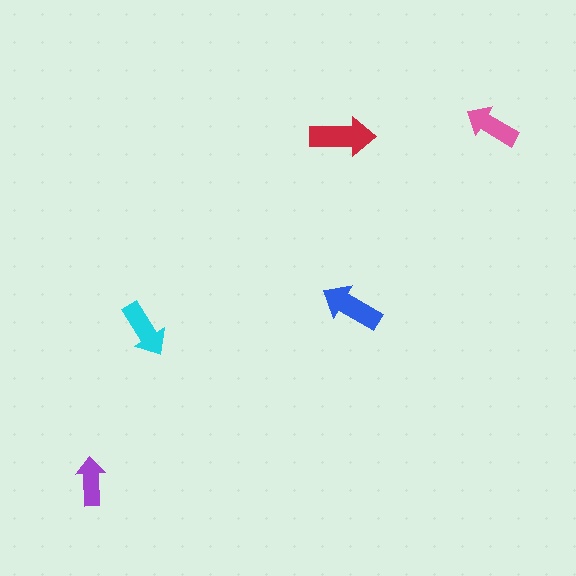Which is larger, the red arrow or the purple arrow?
The red one.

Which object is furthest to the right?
The pink arrow is rightmost.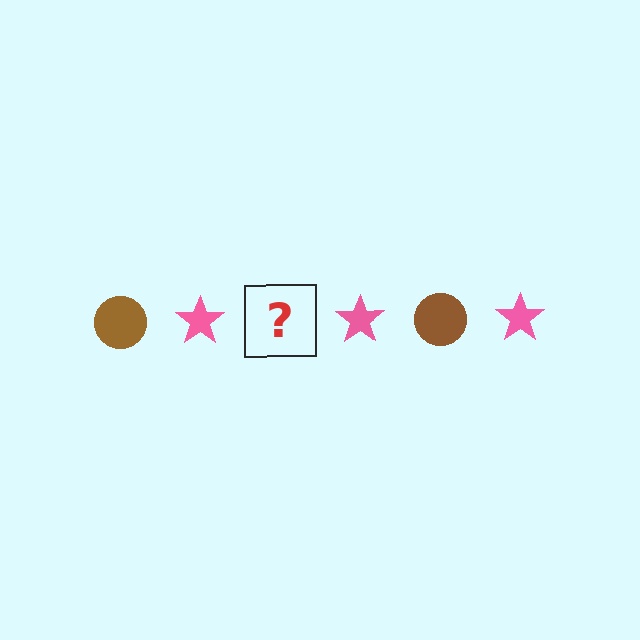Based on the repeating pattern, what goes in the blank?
The blank should be a brown circle.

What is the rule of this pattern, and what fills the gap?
The rule is that the pattern alternates between brown circle and pink star. The gap should be filled with a brown circle.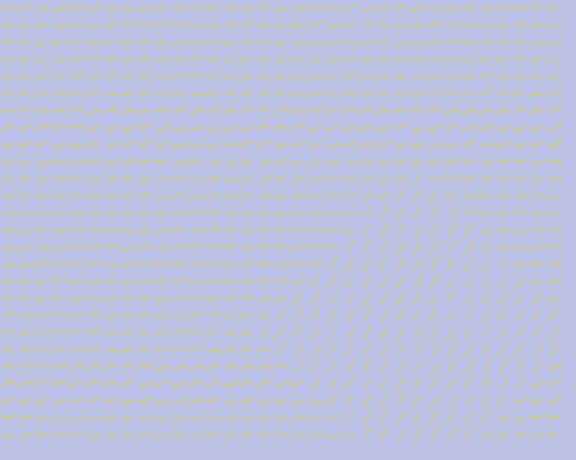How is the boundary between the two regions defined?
The boundary is defined purely by a change in line orientation (approximately 45 degrees difference). All lines are the same color and thickness.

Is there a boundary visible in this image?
Yes, there is a texture boundary formed by a change in line orientation.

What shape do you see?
I see a diamond.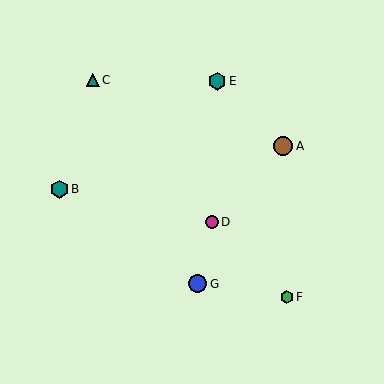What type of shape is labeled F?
Shape F is a green hexagon.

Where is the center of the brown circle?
The center of the brown circle is at (283, 146).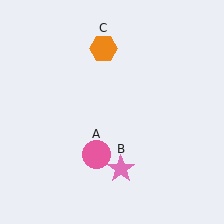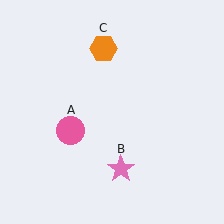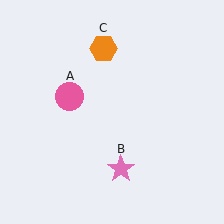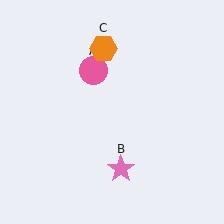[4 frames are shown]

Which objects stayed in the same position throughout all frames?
Pink star (object B) and orange hexagon (object C) remained stationary.